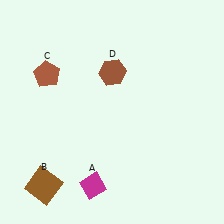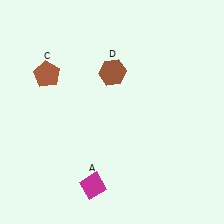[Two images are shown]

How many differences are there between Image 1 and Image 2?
There is 1 difference between the two images.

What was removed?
The brown square (B) was removed in Image 2.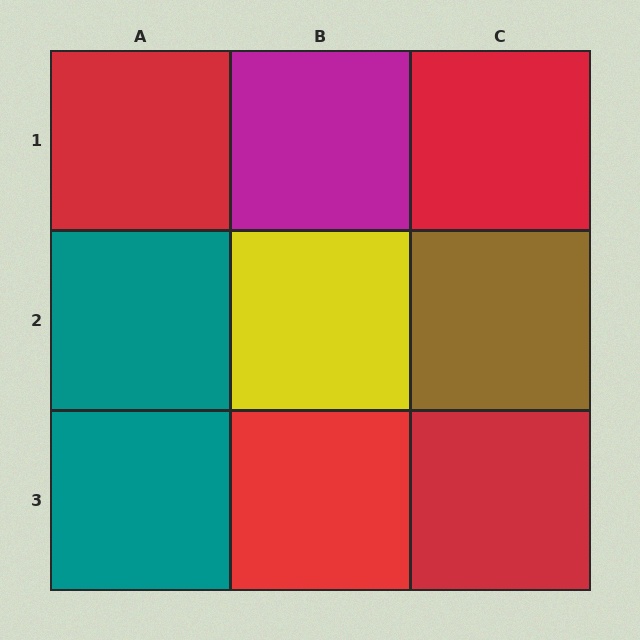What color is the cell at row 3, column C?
Red.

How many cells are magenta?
1 cell is magenta.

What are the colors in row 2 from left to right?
Teal, yellow, brown.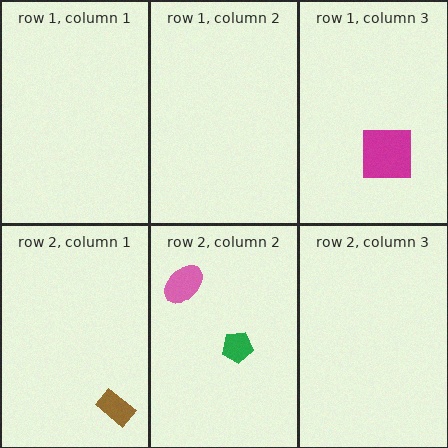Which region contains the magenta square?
The row 1, column 3 region.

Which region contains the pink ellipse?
The row 2, column 2 region.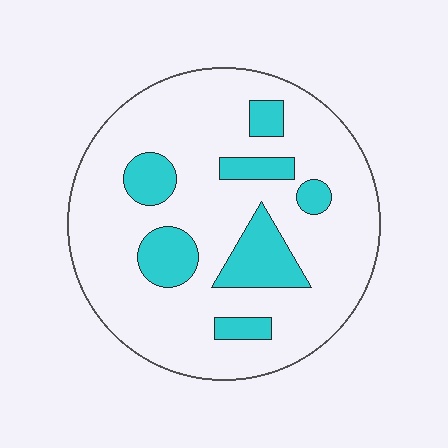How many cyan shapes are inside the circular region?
7.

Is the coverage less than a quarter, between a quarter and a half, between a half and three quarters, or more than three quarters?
Less than a quarter.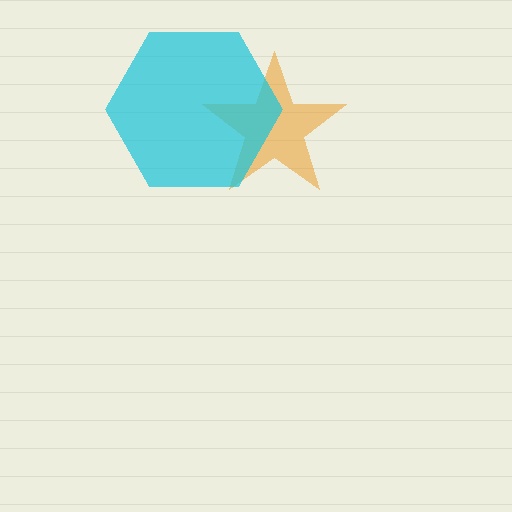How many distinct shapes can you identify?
There are 2 distinct shapes: an orange star, a cyan hexagon.